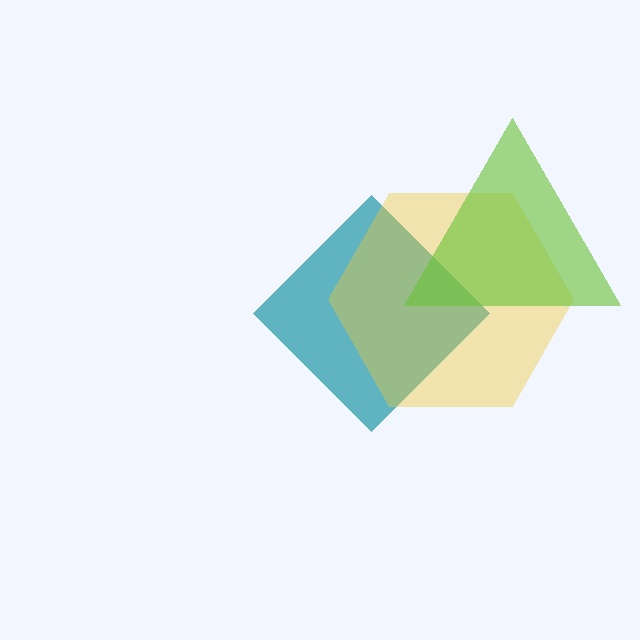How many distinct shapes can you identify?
There are 3 distinct shapes: a teal diamond, a yellow hexagon, a lime triangle.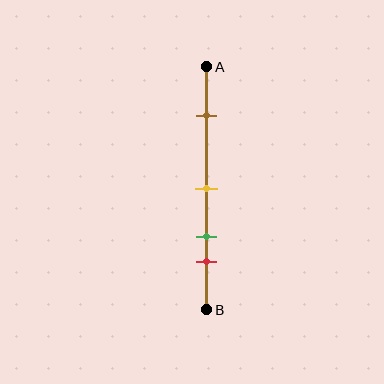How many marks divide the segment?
There are 4 marks dividing the segment.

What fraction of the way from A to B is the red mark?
The red mark is approximately 80% (0.8) of the way from A to B.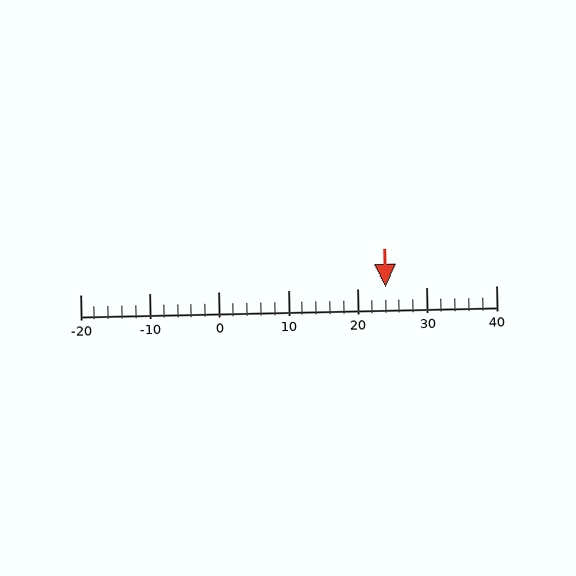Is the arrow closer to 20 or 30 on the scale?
The arrow is closer to 20.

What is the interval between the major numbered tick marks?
The major tick marks are spaced 10 units apart.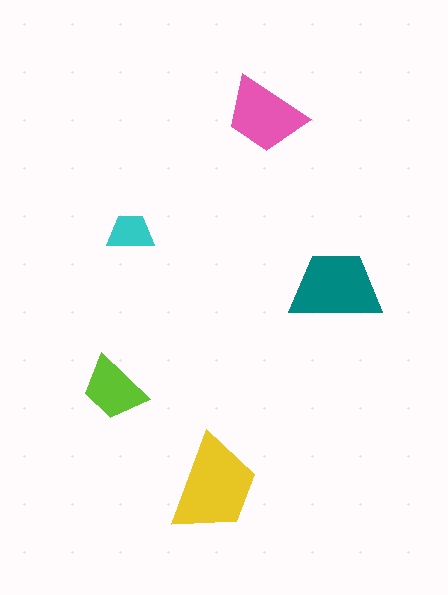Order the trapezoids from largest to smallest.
the yellow one, the teal one, the pink one, the lime one, the cyan one.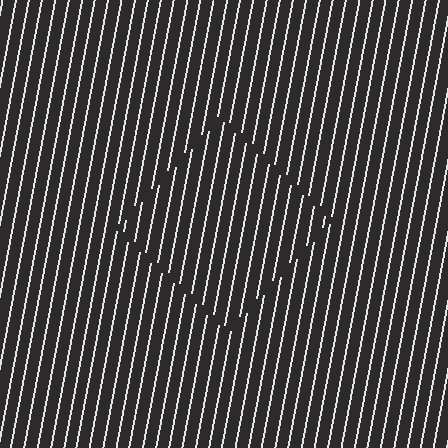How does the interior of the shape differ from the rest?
The interior of the shape contains the same grating, shifted by half a period — the contour is defined by the phase discontinuity where line-ends from the inner and outer gratings abut.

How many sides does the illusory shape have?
4 sides — the line-ends trace a square.